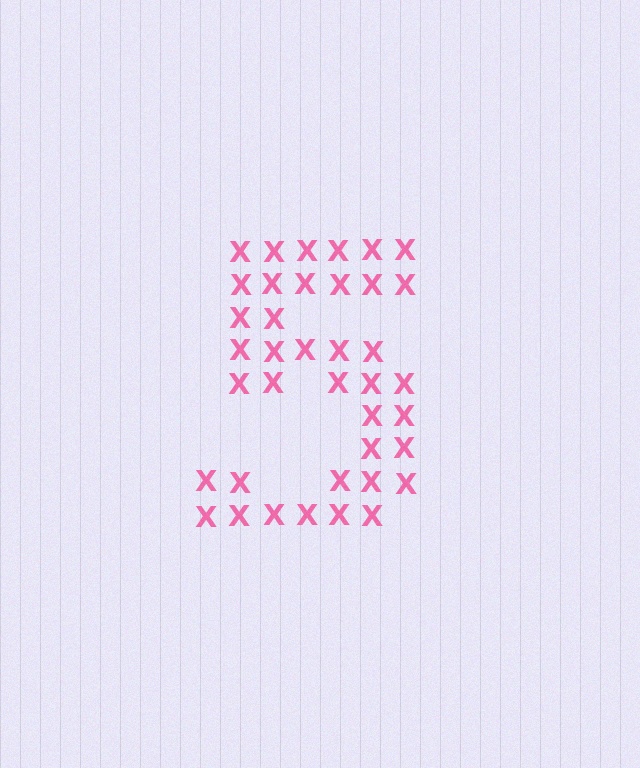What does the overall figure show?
The overall figure shows the digit 5.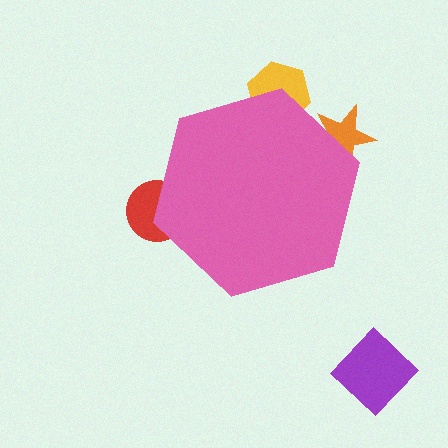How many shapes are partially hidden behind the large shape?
3 shapes are partially hidden.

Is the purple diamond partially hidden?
No, the purple diamond is fully visible.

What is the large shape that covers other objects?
A pink hexagon.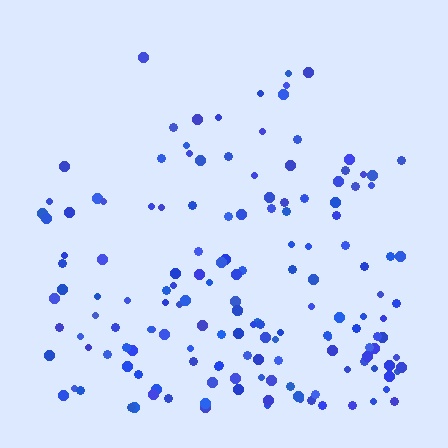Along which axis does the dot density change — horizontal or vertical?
Vertical.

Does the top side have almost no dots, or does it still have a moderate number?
Still a moderate number, just noticeably fewer than the bottom.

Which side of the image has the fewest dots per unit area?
The top.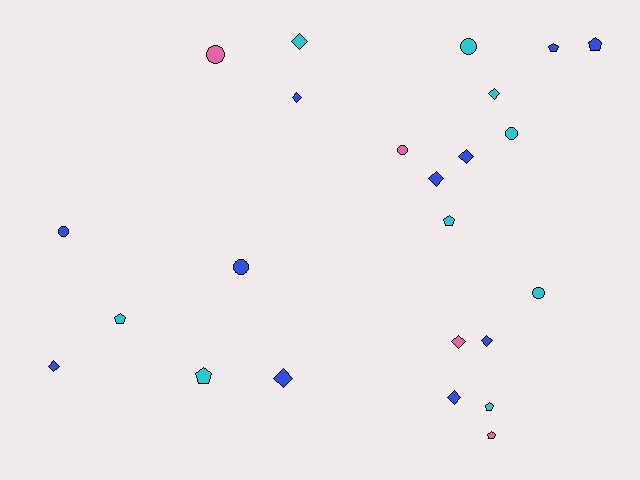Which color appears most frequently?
Blue, with 11 objects.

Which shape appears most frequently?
Diamond, with 10 objects.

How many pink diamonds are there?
There is 1 pink diamond.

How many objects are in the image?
There are 24 objects.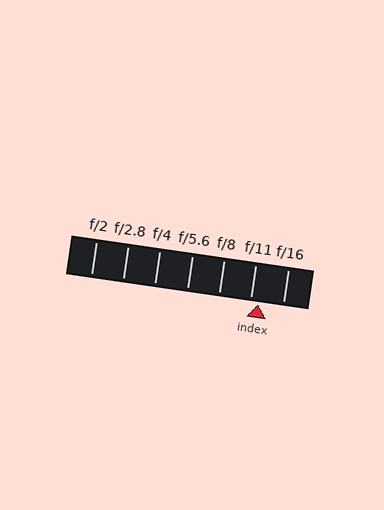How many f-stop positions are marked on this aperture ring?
There are 7 f-stop positions marked.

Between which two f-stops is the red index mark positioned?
The index mark is between f/11 and f/16.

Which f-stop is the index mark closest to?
The index mark is closest to f/11.